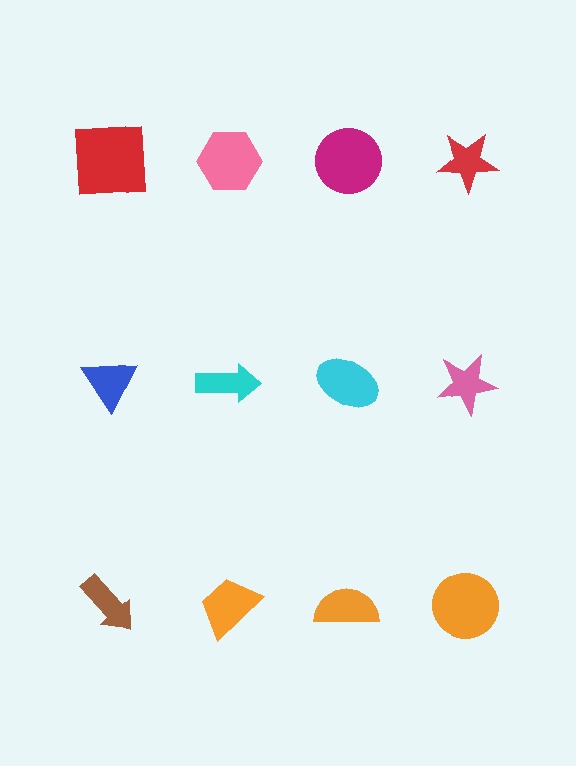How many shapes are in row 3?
4 shapes.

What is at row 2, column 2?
A cyan arrow.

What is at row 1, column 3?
A magenta circle.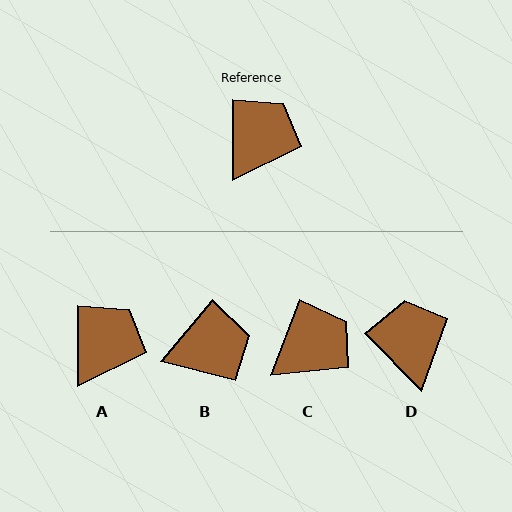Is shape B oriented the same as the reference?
No, it is off by about 40 degrees.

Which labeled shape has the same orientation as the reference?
A.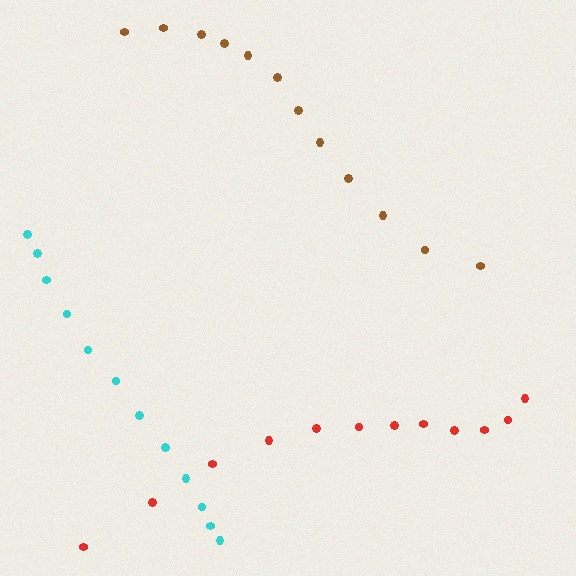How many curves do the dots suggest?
There are 3 distinct paths.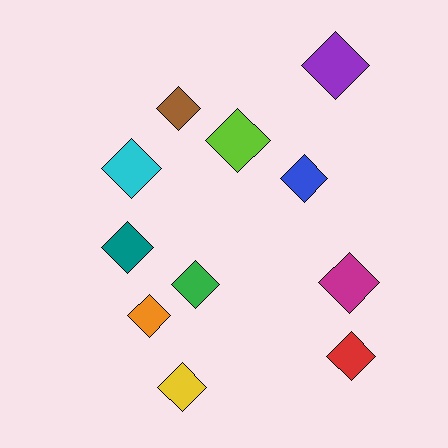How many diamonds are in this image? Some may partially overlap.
There are 11 diamonds.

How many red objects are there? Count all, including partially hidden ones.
There is 1 red object.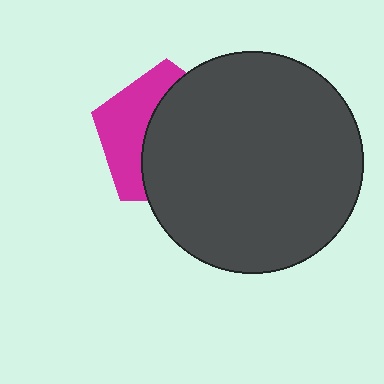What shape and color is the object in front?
The object in front is a dark gray circle.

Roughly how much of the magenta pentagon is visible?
A small part of it is visible (roughly 38%).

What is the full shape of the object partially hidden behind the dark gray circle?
The partially hidden object is a magenta pentagon.